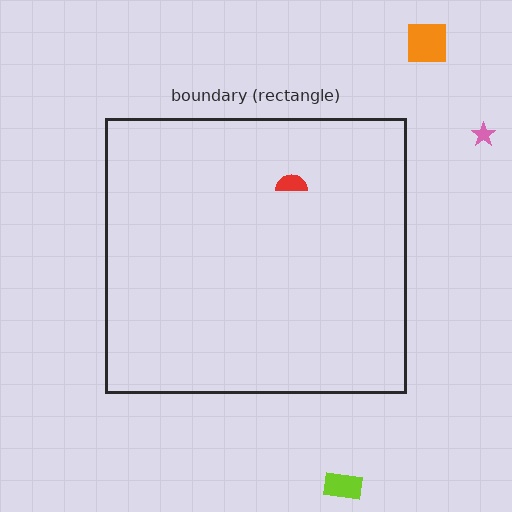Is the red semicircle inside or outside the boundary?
Inside.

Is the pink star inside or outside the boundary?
Outside.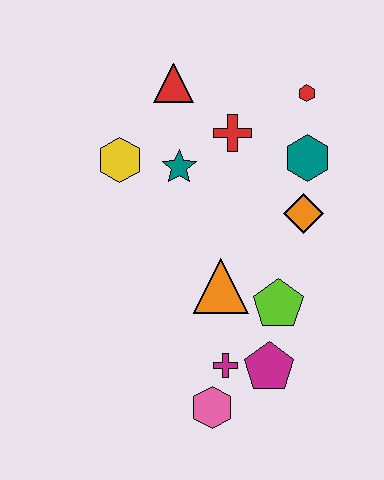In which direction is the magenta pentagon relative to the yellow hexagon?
The magenta pentagon is below the yellow hexagon.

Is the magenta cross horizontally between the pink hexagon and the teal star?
No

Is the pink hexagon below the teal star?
Yes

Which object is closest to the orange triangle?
The lime pentagon is closest to the orange triangle.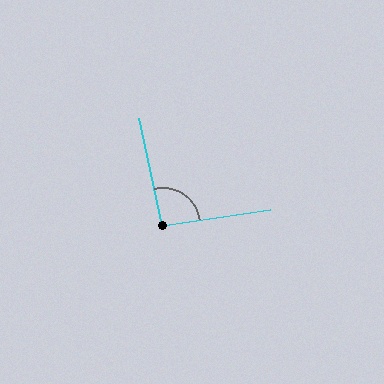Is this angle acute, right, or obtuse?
It is approximately a right angle.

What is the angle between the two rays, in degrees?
Approximately 94 degrees.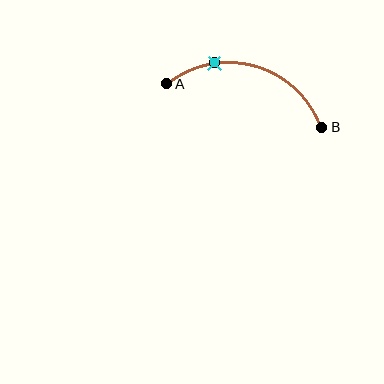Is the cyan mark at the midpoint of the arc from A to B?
No. The cyan mark lies on the arc but is closer to endpoint A. The arc midpoint would be at the point on the curve equidistant along the arc from both A and B.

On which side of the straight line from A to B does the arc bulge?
The arc bulges above the straight line connecting A and B.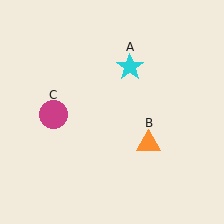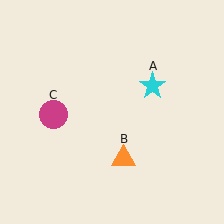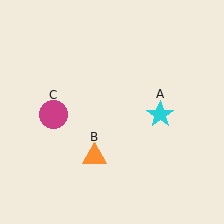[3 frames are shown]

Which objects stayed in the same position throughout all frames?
Magenta circle (object C) remained stationary.